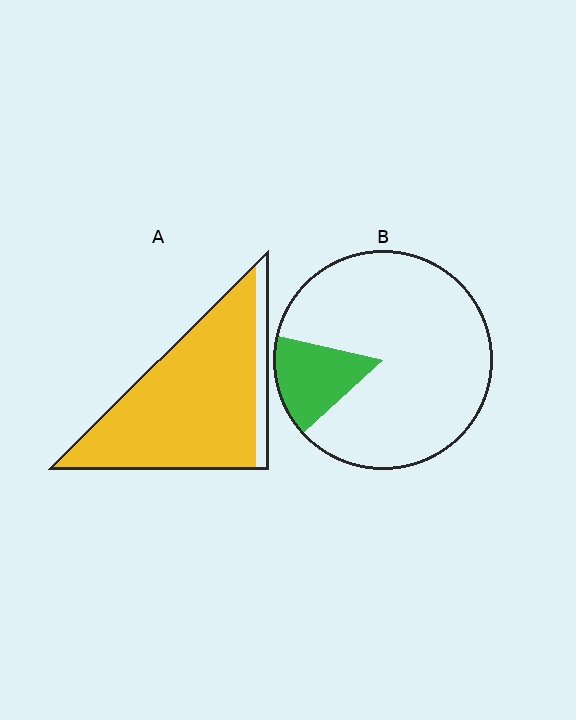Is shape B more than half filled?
No.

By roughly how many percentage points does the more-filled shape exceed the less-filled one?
By roughly 75 percentage points (A over B).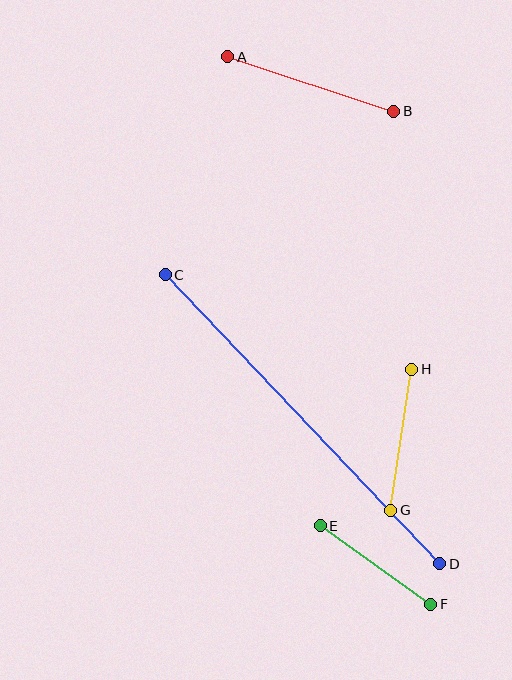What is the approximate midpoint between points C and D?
The midpoint is at approximately (302, 419) pixels.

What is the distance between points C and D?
The distance is approximately 399 pixels.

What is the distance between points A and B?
The distance is approximately 174 pixels.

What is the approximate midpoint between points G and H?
The midpoint is at approximately (401, 440) pixels.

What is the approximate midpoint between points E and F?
The midpoint is at approximately (375, 565) pixels.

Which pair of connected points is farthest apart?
Points C and D are farthest apart.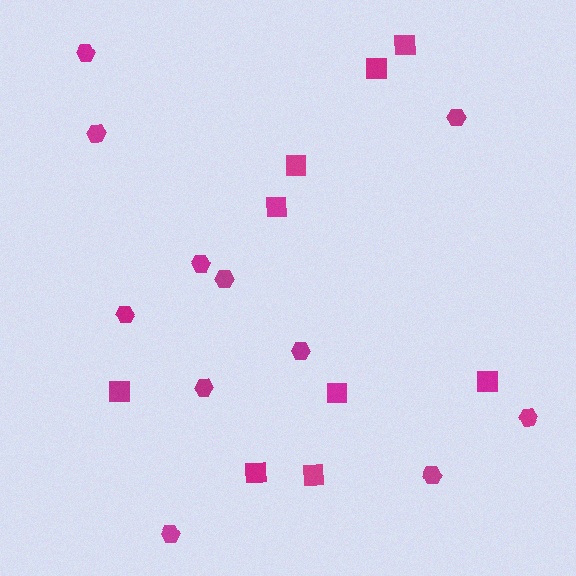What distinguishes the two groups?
There are 2 groups: one group of squares (9) and one group of hexagons (11).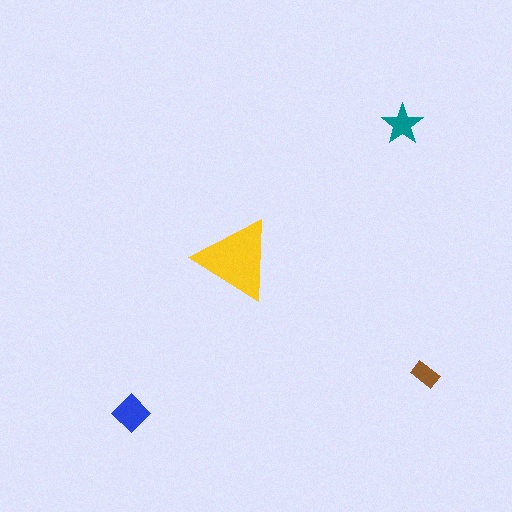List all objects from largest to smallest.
The yellow triangle, the blue diamond, the teal star, the brown rectangle.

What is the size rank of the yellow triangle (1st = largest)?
1st.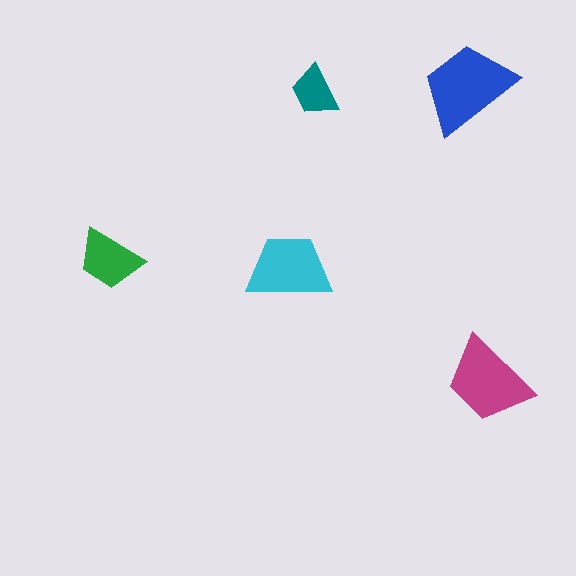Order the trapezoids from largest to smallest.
the blue one, the magenta one, the cyan one, the green one, the teal one.